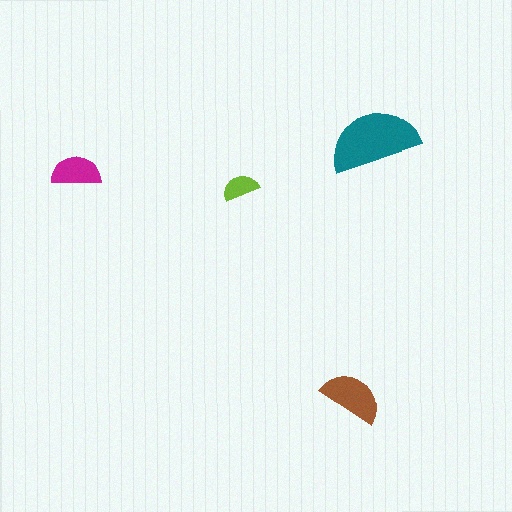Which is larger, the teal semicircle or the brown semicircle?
The teal one.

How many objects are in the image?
There are 4 objects in the image.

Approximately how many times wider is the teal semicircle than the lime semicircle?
About 2.5 times wider.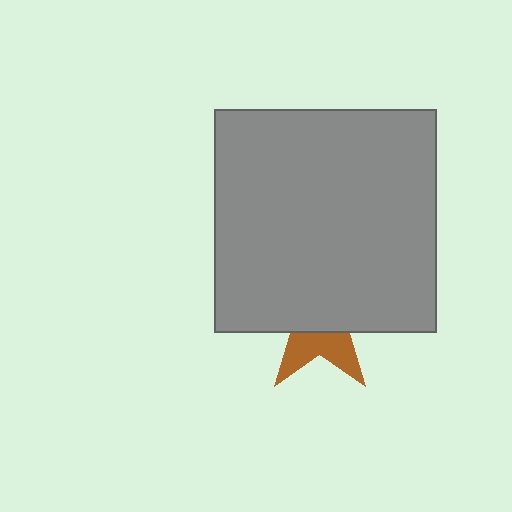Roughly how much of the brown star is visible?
A small part of it is visible (roughly 36%).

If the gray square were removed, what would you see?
You would see the complete brown star.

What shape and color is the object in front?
The object in front is a gray square.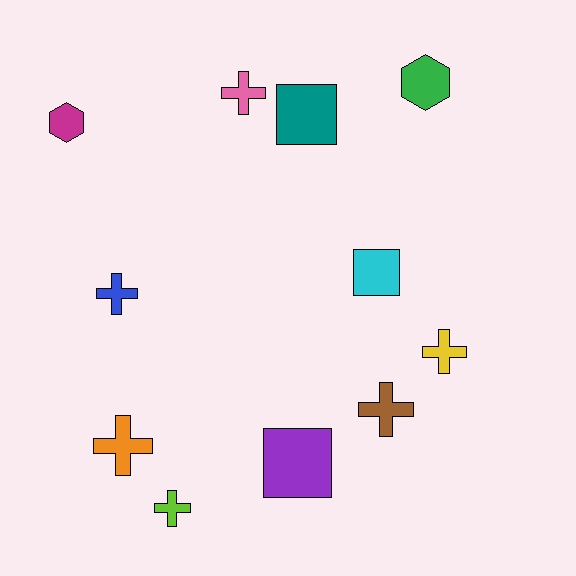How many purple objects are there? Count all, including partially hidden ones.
There is 1 purple object.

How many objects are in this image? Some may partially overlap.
There are 11 objects.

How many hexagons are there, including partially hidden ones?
There are 2 hexagons.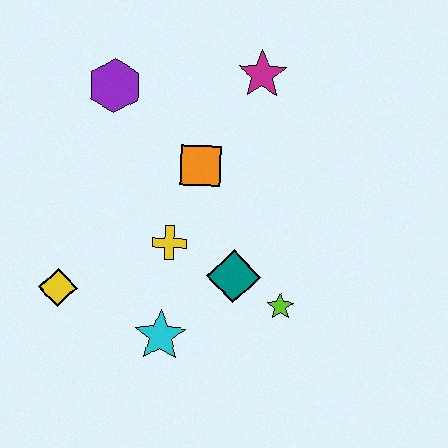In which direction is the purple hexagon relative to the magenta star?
The purple hexagon is to the left of the magenta star.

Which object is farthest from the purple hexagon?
The lime star is farthest from the purple hexagon.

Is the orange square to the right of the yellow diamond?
Yes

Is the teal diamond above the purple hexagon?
No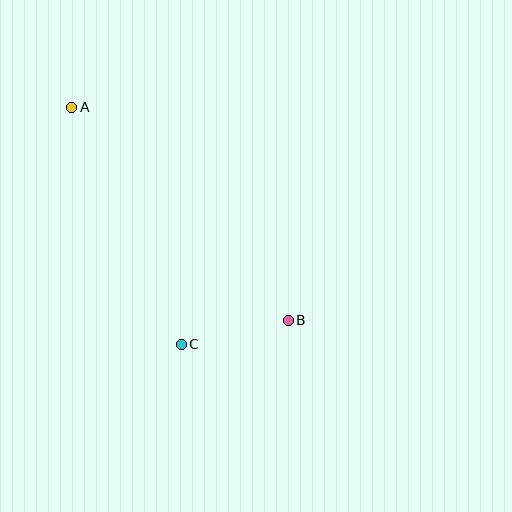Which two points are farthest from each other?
Points A and B are farthest from each other.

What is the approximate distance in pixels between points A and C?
The distance between A and C is approximately 261 pixels.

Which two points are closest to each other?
Points B and C are closest to each other.